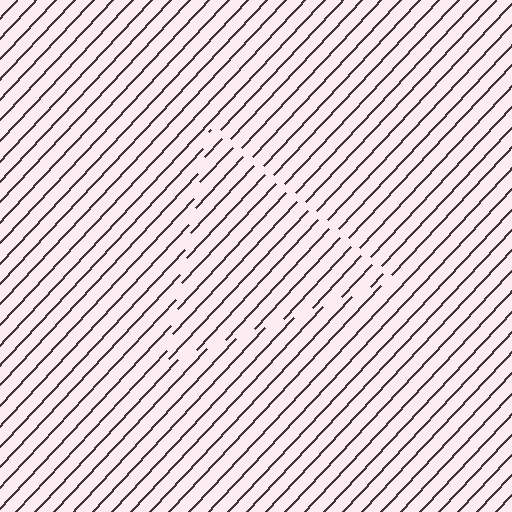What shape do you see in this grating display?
An illusory triangle. The interior of the shape contains the same grating, shifted by half a period — the contour is defined by the phase discontinuity where line-ends from the inner and outer gratings abut.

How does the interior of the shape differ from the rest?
The interior of the shape contains the same grating, shifted by half a period — the contour is defined by the phase discontinuity where line-ends from the inner and outer gratings abut.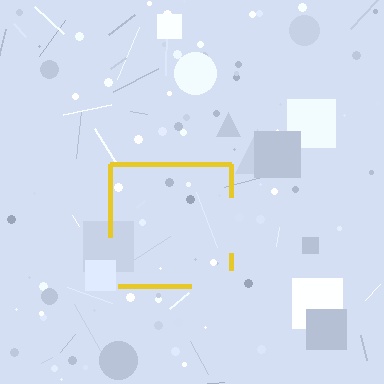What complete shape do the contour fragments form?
The contour fragments form a square.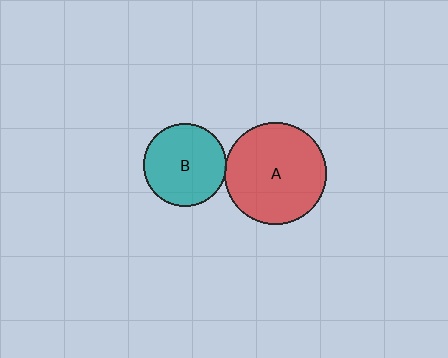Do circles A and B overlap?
Yes.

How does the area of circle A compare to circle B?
Approximately 1.5 times.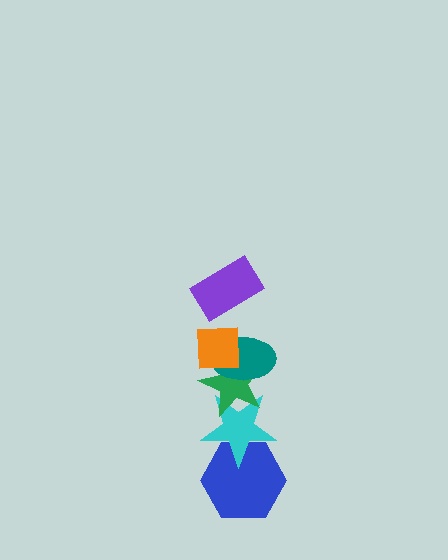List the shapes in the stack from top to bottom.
From top to bottom: the purple rectangle, the orange square, the teal ellipse, the green star, the cyan star, the blue hexagon.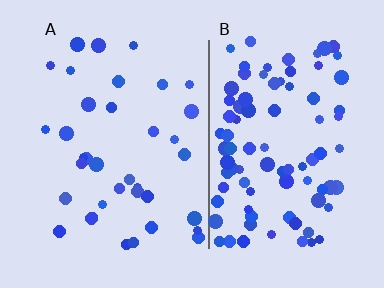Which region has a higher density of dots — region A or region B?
B (the right).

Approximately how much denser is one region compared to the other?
Approximately 2.5× — region B over region A.